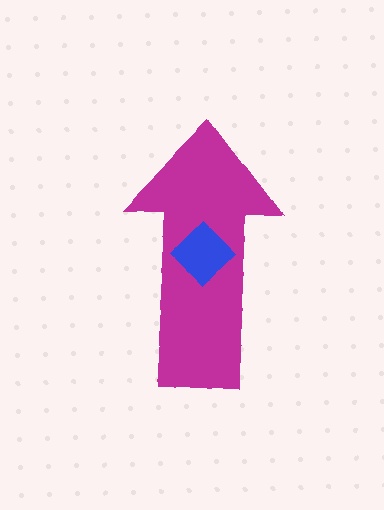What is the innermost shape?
The blue diamond.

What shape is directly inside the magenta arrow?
The blue diamond.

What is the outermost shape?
The magenta arrow.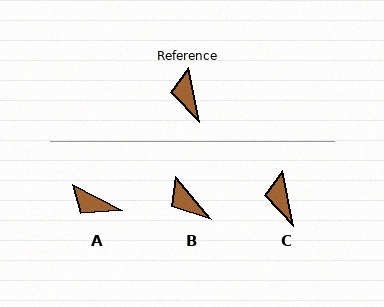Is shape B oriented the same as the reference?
No, it is off by about 28 degrees.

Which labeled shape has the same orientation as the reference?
C.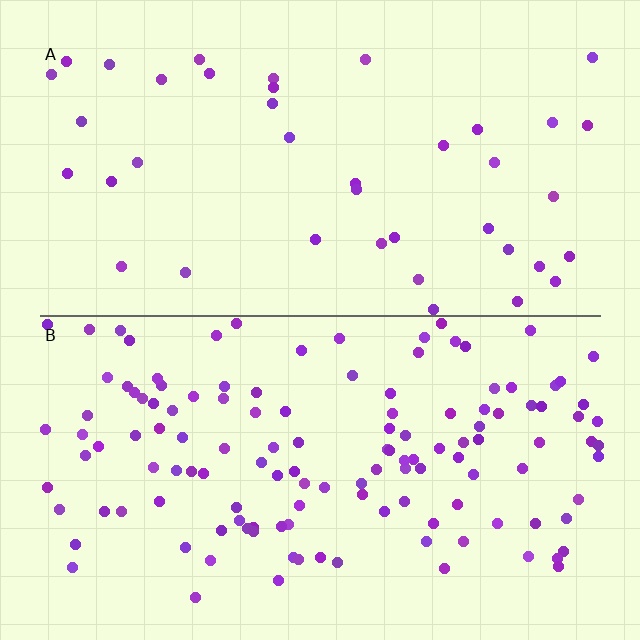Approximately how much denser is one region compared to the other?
Approximately 3.3× — region B over region A.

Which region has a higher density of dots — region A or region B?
B (the bottom).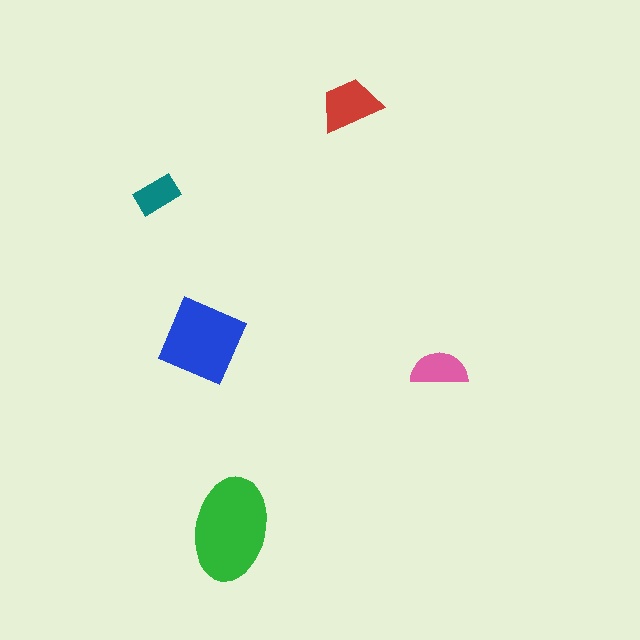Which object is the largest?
The green ellipse.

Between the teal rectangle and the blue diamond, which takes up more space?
The blue diamond.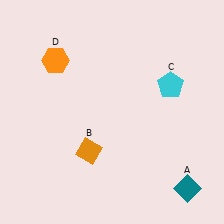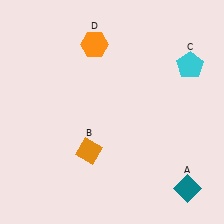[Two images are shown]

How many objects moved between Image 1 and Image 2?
2 objects moved between the two images.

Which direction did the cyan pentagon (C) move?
The cyan pentagon (C) moved up.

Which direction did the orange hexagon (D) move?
The orange hexagon (D) moved right.